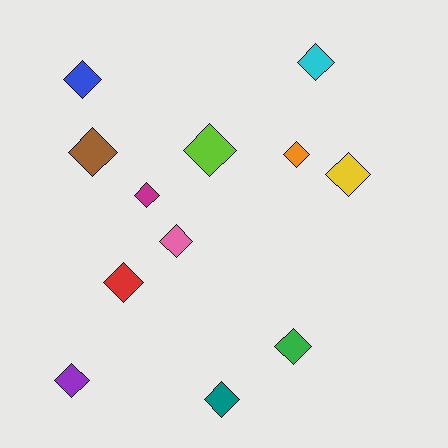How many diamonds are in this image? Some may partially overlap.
There are 12 diamonds.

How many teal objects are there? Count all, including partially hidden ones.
There is 1 teal object.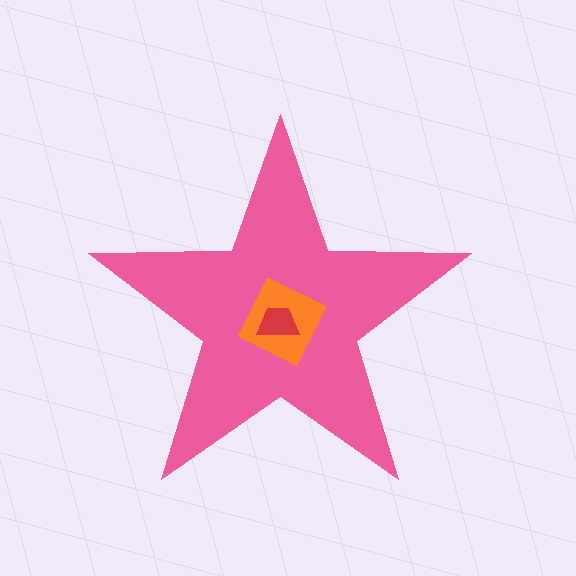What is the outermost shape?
The pink star.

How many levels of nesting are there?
3.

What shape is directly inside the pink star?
The orange diamond.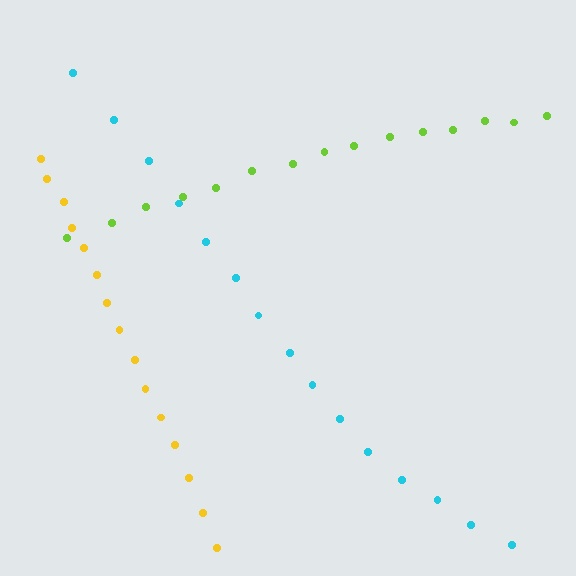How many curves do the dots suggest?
There are 3 distinct paths.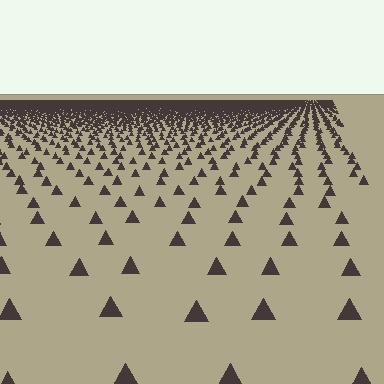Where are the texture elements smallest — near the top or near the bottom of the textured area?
Near the top.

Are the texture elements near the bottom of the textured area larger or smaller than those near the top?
Larger. Near the bottom, elements are closer to the viewer and appear at a bigger on-screen size.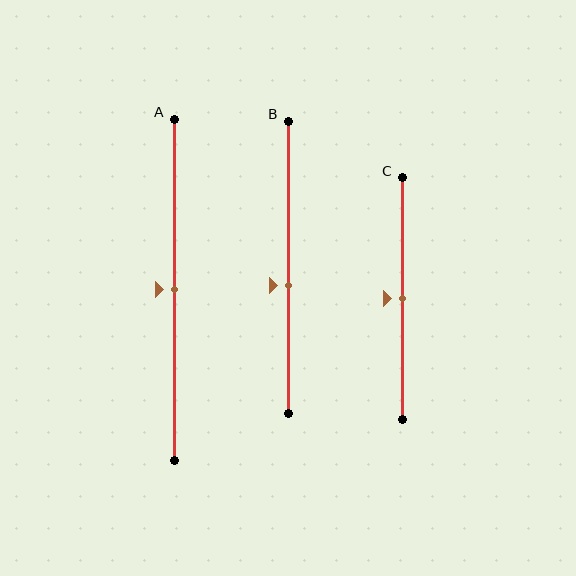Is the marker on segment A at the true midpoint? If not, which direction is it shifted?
Yes, the marker on segment A is at the true midpoint.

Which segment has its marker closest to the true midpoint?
Segment A has its marker closest to the true midpoint.